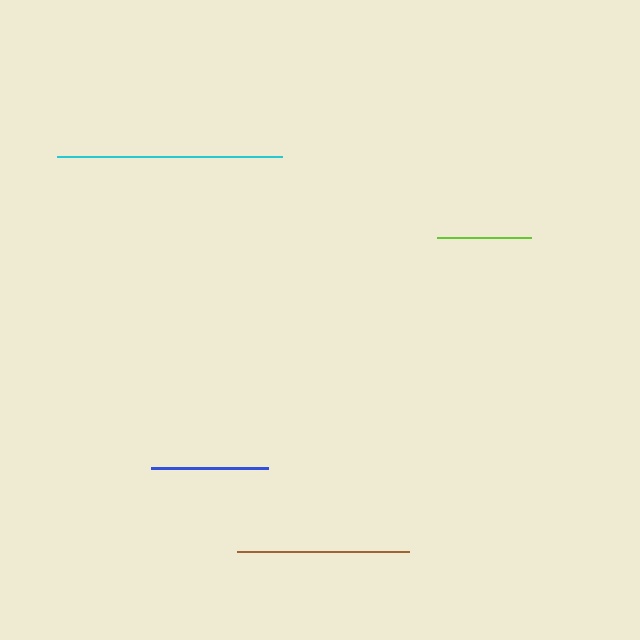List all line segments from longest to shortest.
From longest to shortest: cyan, brown, blue, lime.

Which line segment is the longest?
The cyan line is the longest at approximately 225 pixels.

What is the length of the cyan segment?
The cyan segment is approximately 225 pixels long.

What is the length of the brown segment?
The brown segment is approximately 172 pixels long.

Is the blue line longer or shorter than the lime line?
The blue line is longer than the lime line.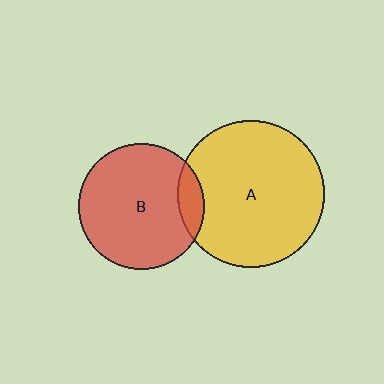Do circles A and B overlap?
Yes.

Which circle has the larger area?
Circle A (yellow).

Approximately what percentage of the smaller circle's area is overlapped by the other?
Approximately 10%.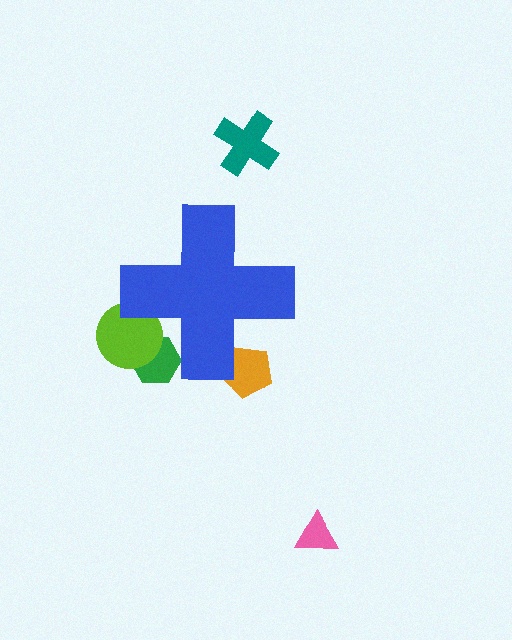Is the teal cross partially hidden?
No, the teal cross is fully visible.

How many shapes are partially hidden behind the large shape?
3 shapes are partially hidden.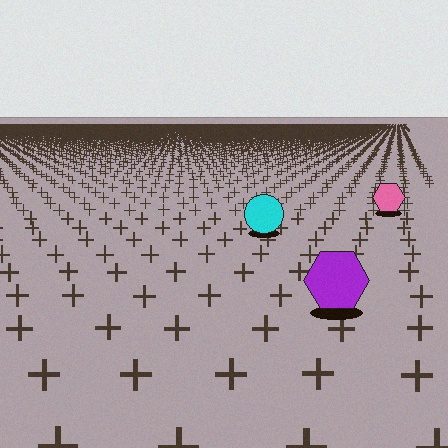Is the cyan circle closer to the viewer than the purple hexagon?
No. The purple hexagon is closer — you can tell from the texture gradient: the ground texture is coarser near it.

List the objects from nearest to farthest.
From nearest to farthest: the purple hexagon, the cyan circle, the pink hexagon.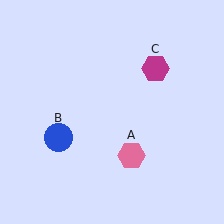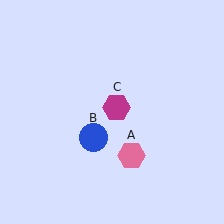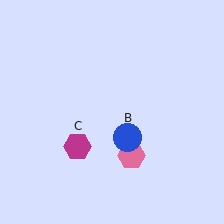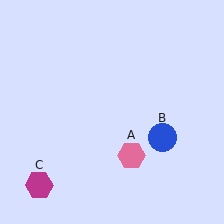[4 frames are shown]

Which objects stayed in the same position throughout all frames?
Pink hexagon (object A) remained stationary.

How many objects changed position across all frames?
2 objects changed position: blue circle (object B), magenta hexagon (object C).